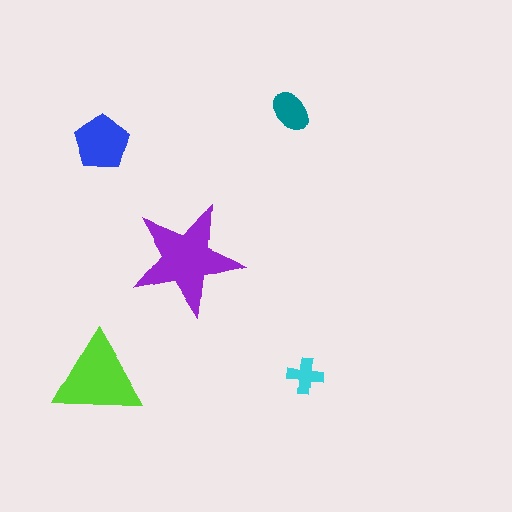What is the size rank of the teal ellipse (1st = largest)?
4th.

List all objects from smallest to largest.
The cyan cross, the teal ellipse, the blue pentagon, the lime triangle, the purple star.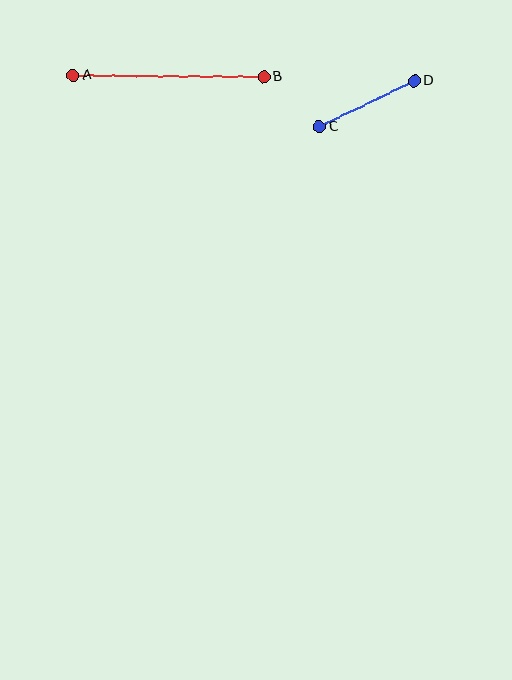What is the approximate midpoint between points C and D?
The midpoint is at approximately (367, 104) pixels.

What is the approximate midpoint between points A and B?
The midpoint is at approximately (168, 76) pixels.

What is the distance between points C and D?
The distance is approximately 105 pixels.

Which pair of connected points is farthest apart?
Points A and B are farthest apart.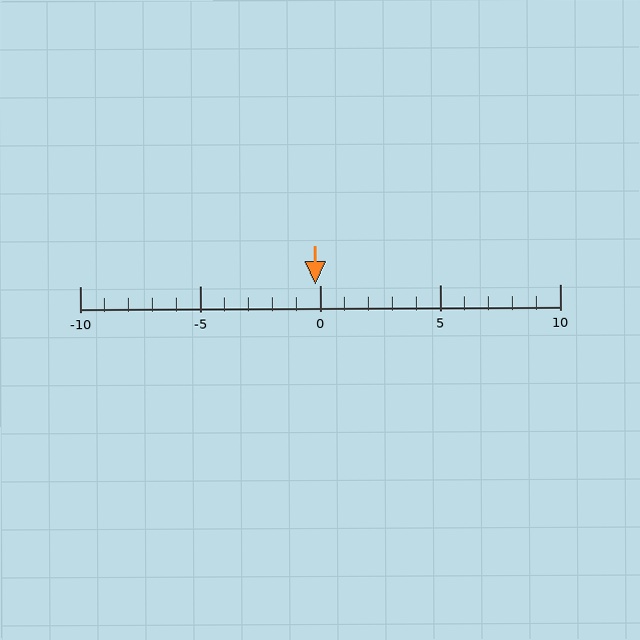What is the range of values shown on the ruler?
The ruler shows values from -10 to 10.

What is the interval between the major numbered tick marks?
The major tick marks are spaced 5 units apart.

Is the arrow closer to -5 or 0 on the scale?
The arrow is closer to 0.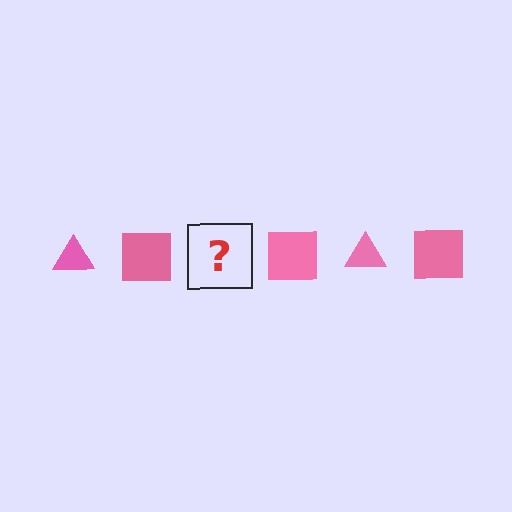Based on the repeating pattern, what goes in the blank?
The blank should be a pink triangle.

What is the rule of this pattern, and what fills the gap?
The rule is that the pattern cycles through triangle, square shapes in pink. The gap should be filled with a pink triangle.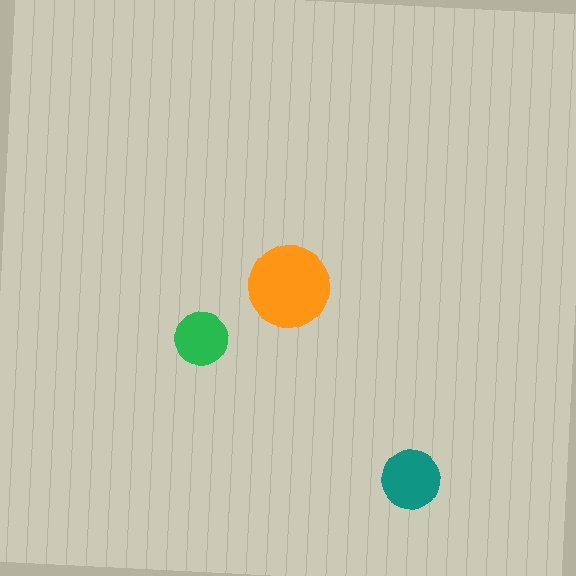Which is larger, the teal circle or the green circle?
The teal one.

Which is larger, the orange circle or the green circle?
The orange one.